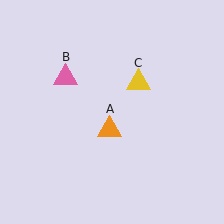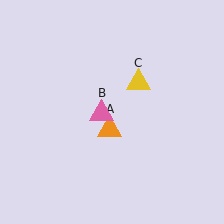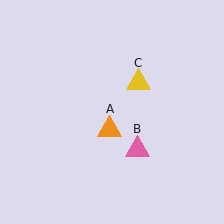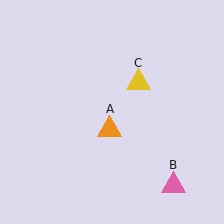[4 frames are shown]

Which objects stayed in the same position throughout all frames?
Orange triangle (object A) and yellow triangle (object C) remained stationary.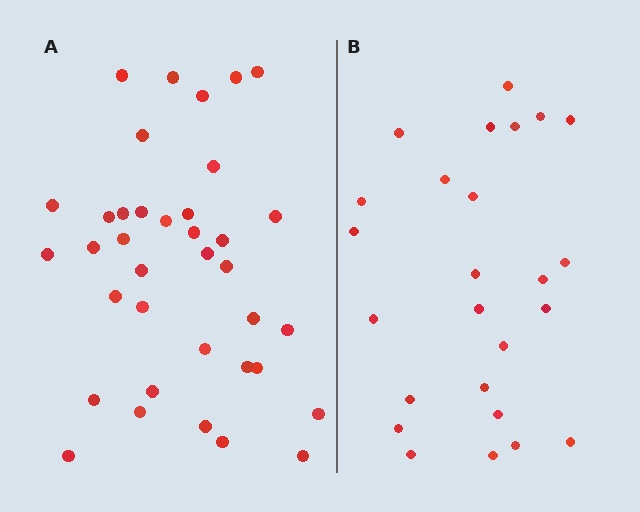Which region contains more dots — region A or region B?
Region A (the left region) has more dots.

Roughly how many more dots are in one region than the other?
Region A has roughly 12 or so more dots than region B.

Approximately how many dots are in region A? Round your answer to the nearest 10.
About 40 dots. (The exact count is 37, which rounds to 40.)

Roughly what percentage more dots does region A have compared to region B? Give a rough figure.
About 50% more.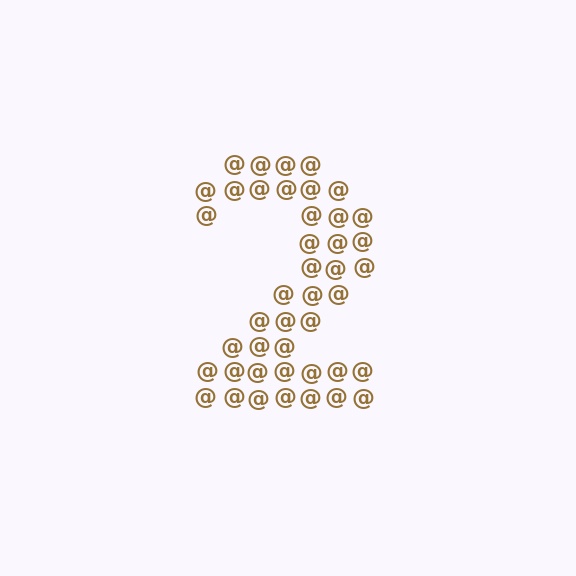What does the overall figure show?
The overall figure shows the digit 2.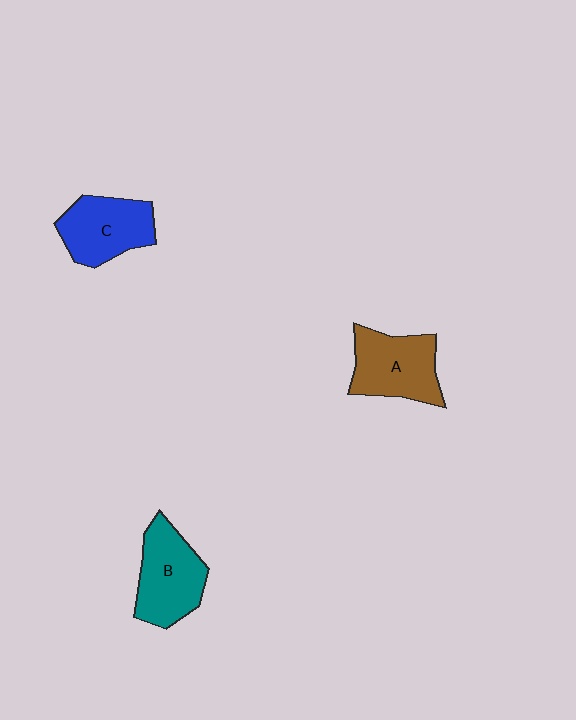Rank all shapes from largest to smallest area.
From largest to smallest: B (teal), A (brown), C (blue).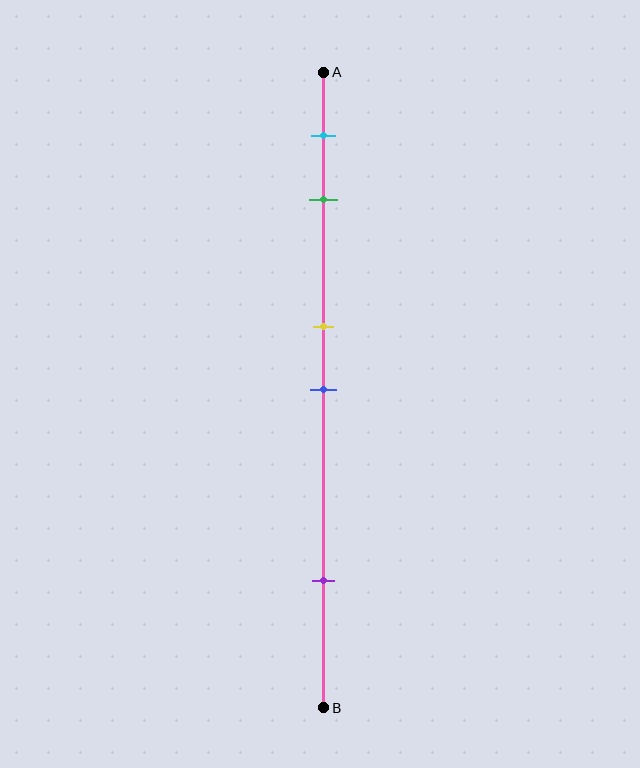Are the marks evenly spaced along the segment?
No, the marks are not evenly spaced.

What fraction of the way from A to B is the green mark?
The green mark is approximately 20% (0.2) of the way from A to B.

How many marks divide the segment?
There are 5 marks dividing the segment.